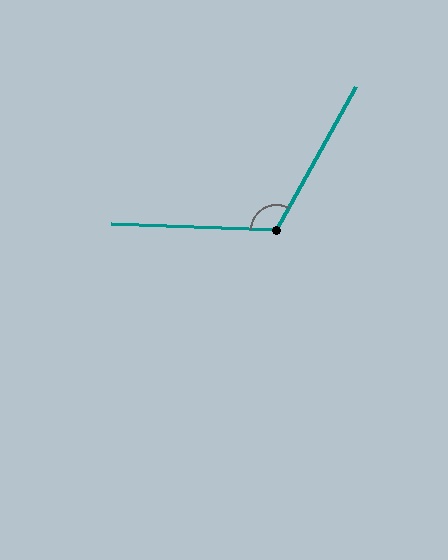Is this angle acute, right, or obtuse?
It is obtuse.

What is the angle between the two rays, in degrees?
Approximately 117 degrees.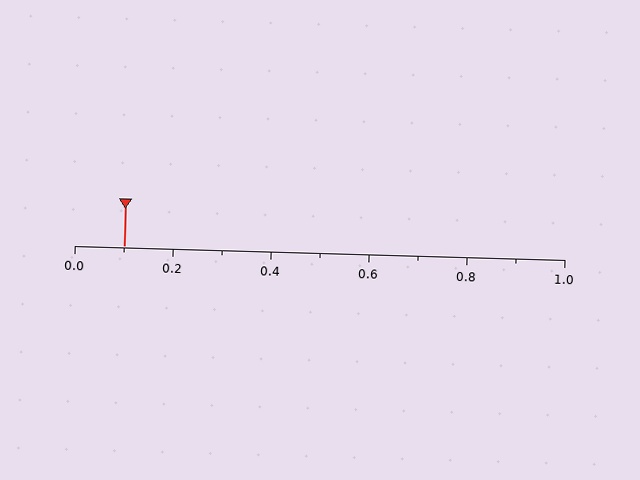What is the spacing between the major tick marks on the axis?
The major ticks are spaced 0.2 apart.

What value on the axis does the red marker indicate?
The marker indicates approximately 0.1.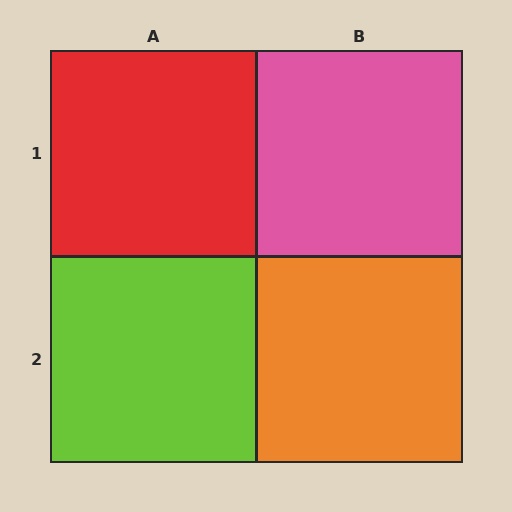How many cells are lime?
1 cell is lime.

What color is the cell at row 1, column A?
Red.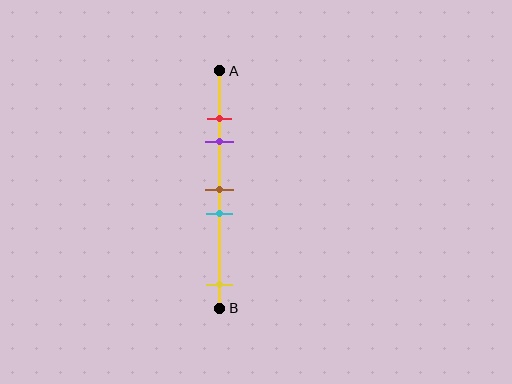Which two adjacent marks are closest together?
The red and purple marks are the closest adjacent pair.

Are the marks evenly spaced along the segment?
No, the marks are not evenly spaced.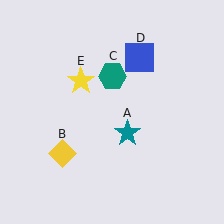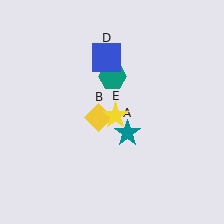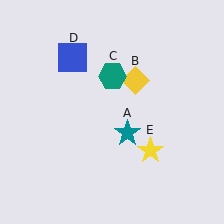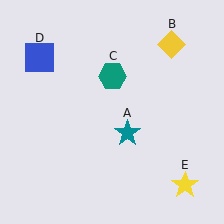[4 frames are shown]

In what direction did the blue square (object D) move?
The blue square (object D) moved left.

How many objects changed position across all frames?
3 objects changed position: yellow diamond (object B), blue square (object D), yellow star (object E).